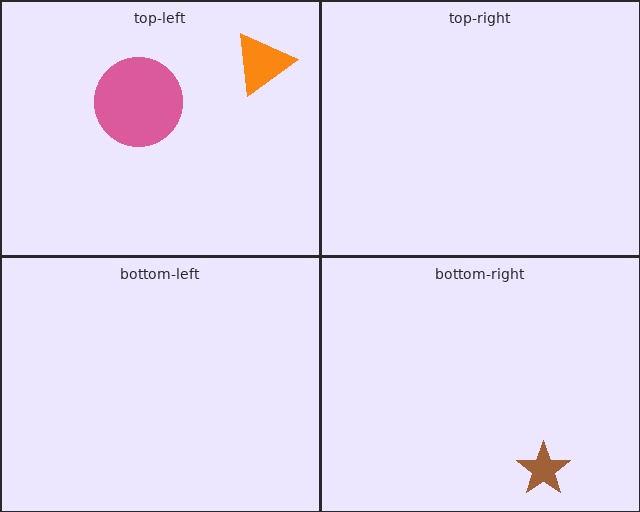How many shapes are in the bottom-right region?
1.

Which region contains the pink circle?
The top-left region.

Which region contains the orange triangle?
The top-left region.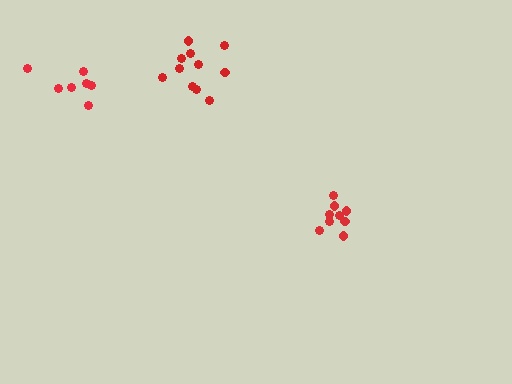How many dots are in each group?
Group 1: 9 dots, Group 2: 7 dots, Group 3: 11 dots (27 total).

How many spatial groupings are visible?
There are 3 spatial groupings.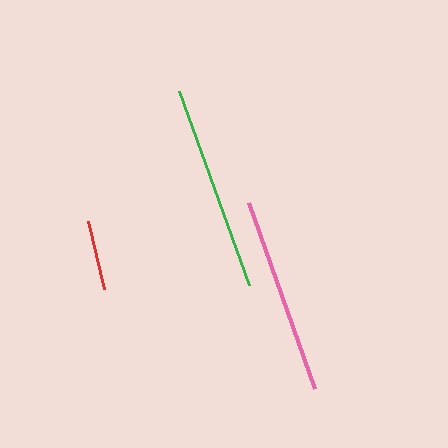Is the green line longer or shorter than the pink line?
The green line is longer than the pink line.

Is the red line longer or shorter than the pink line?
The pink line is longer than the red line.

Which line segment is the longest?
The green line is the longest at approximately 205 pixels.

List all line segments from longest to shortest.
From longest to shortest: green, pink, red.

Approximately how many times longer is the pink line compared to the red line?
The pink line is approximately 2.8 times the length of the red line.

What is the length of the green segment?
The green segment is approximately 205 pixels long.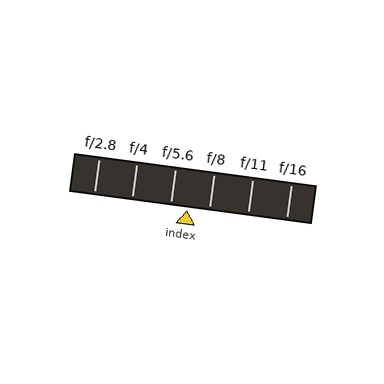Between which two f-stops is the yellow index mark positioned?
The index mark is between f/5.6 and f/8.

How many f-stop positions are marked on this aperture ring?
There are 6 f-stop positions marked.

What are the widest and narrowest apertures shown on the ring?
The widest aperture shown is f/2.8 and the narrowest is f/16.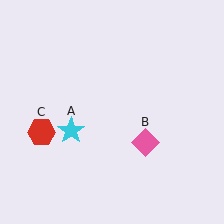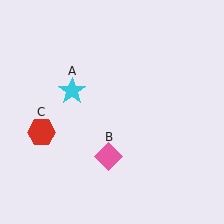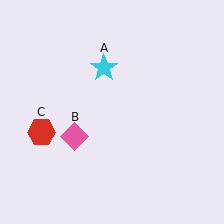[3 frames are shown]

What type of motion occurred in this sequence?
The cyan star (object A), pink diamond (object B) rotated clockwise around the center of the scene.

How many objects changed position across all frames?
2 objects changed position: cyan star (object A), pink diamond (object B).